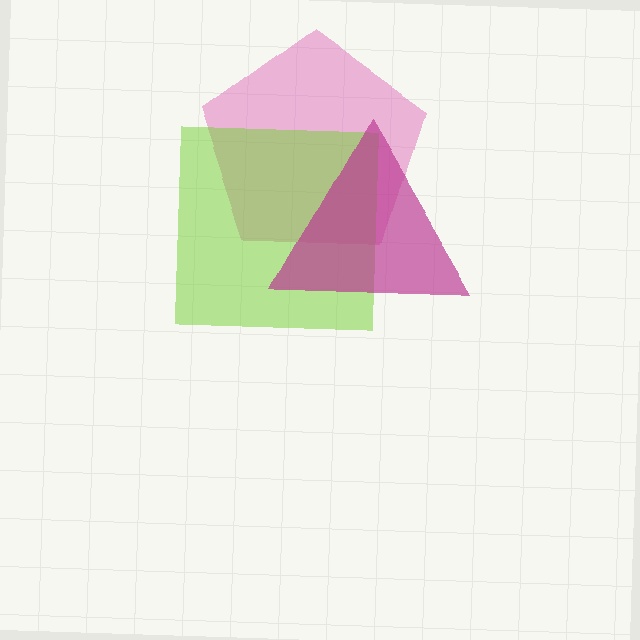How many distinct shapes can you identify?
There are 3 distinct shapes: a pink pentagon, a lime square, a magenta triangle.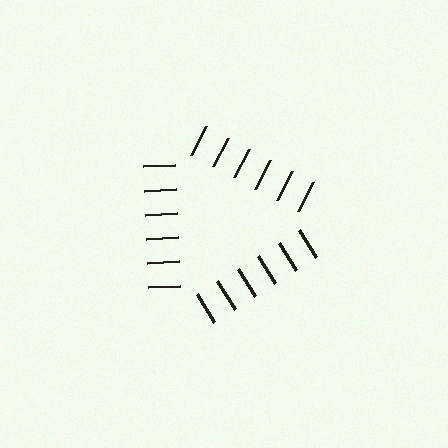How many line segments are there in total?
18 — 6 along each of the 3 edges.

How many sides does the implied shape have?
3 sides — the line-ends trace a triangle.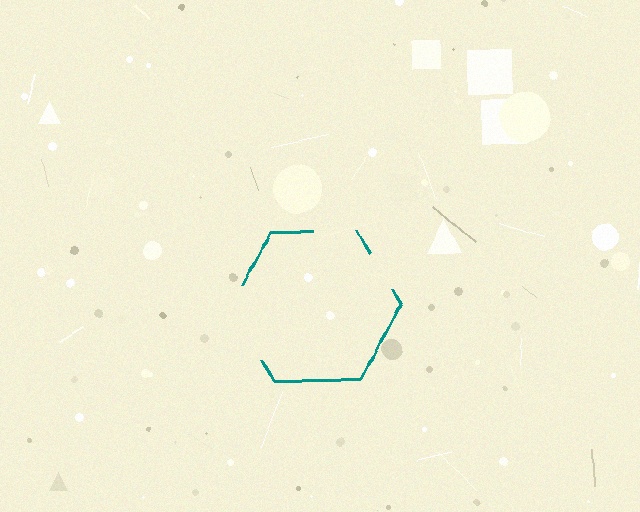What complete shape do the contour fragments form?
The contour fragments form a hexagon.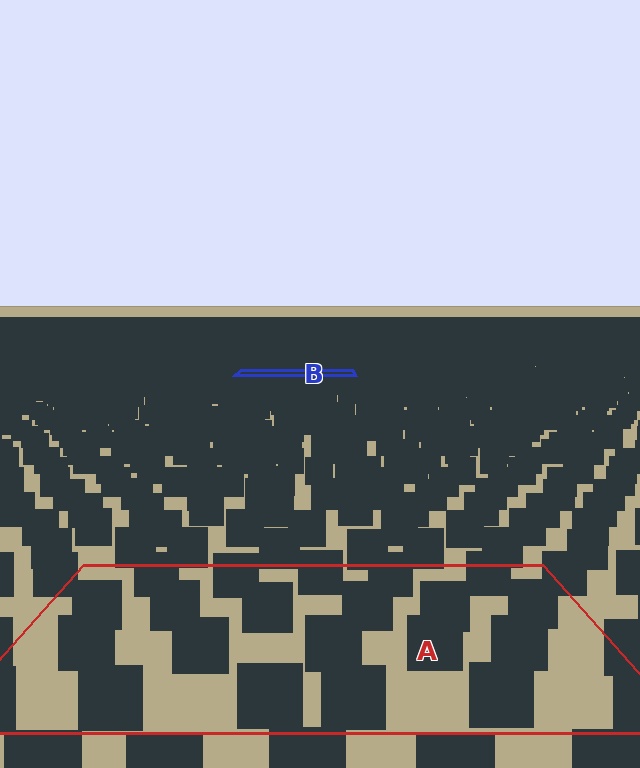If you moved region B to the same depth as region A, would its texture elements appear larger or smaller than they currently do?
They would appear larger. At a closer depth, the same texture elements are projected at a bigger on-screen size.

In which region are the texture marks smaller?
The texture marks are smaller in region B, because it is farther away.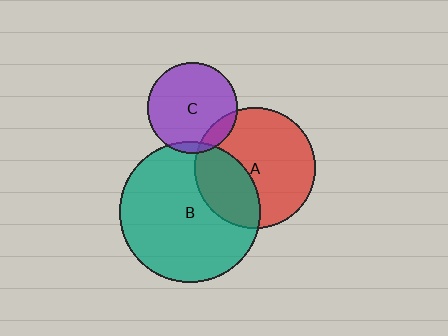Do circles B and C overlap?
Yes.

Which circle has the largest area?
Circle B (teal).